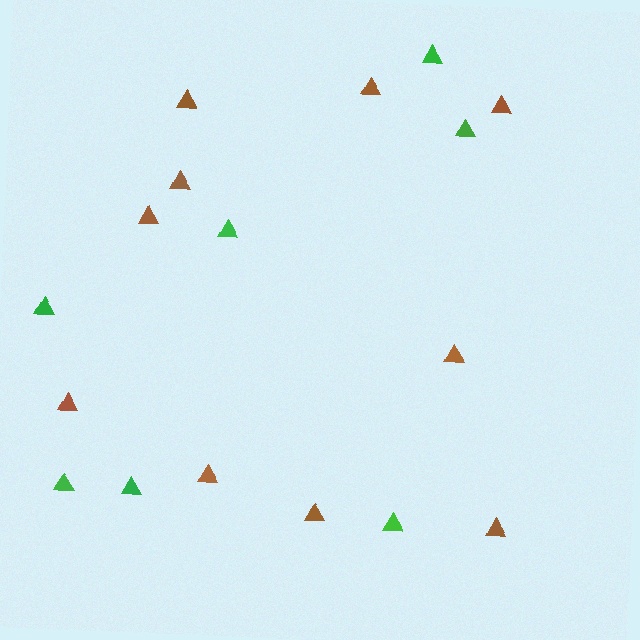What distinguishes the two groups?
There are 2 groups: one group of green triangles (7) and one group of brown triangles (10).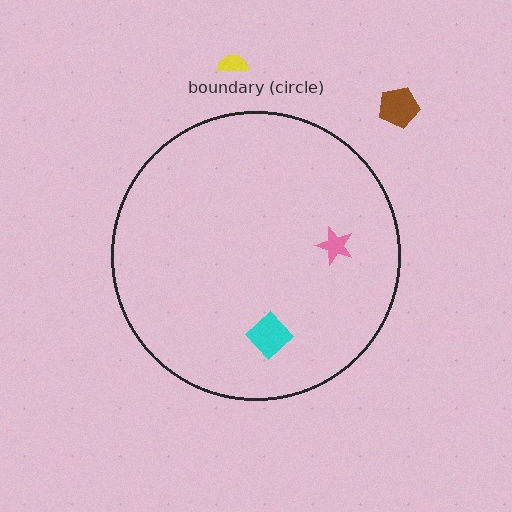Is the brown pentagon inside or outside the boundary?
Outside.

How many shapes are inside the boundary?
2 inside, 2 outside.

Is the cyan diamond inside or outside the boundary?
Inside.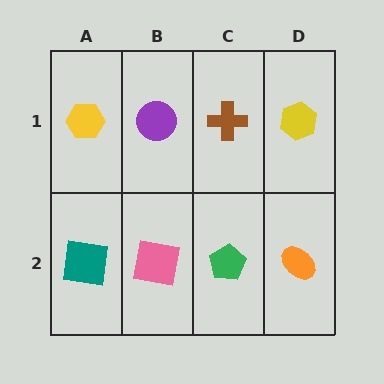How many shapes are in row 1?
4 shapes.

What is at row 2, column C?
A green pentagon.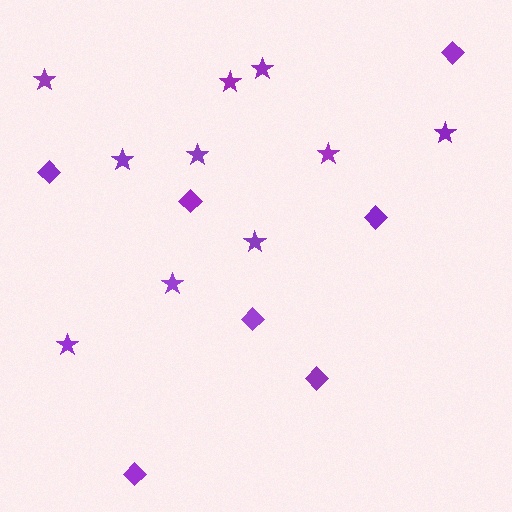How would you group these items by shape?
There are 2 groups: one group of stars (10) and one group of diamonds (7).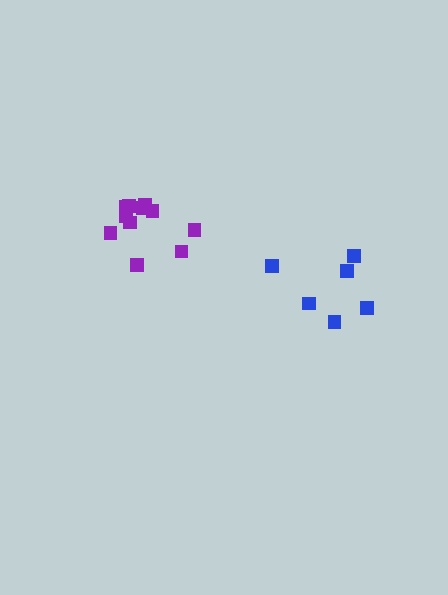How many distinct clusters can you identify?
There are 2 distinct clusters.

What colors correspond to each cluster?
The clusters are colored: purple, blue.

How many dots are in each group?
Group 1: 11 dots, Group 2: 6 dots (17 total).